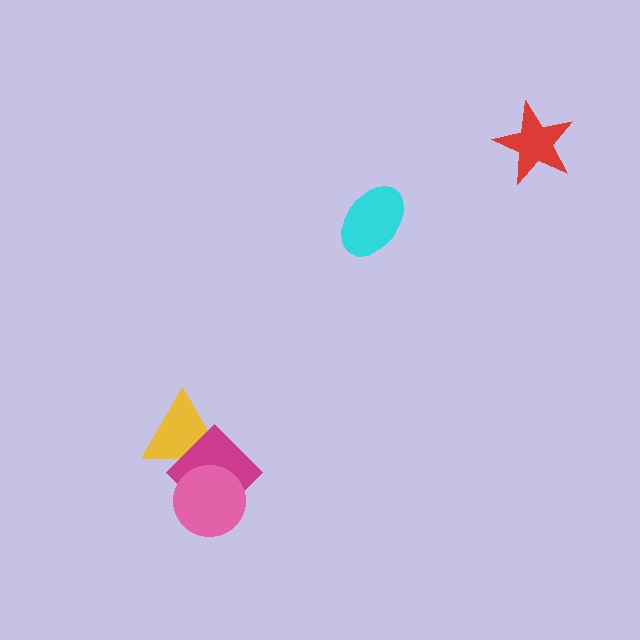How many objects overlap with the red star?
0 objects overlap with the red star.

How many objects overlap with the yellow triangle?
2 objects overlap with the yellow triangle.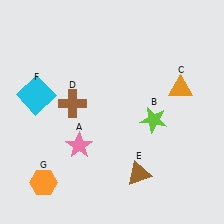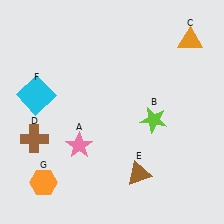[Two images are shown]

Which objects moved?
The objects that moved are: the orange triangle (C), the brown cross (D).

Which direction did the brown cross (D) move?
The brown cross (D) moved left.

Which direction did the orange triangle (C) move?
The orange triangle (C) moved up.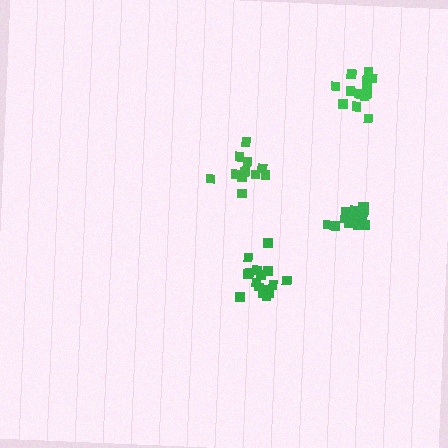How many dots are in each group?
Group 1: 13 dots, Group 2: 17 dots, Group 3: 16 dots, Group 4: 13 dots (59 total).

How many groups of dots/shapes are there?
There are 4 groups.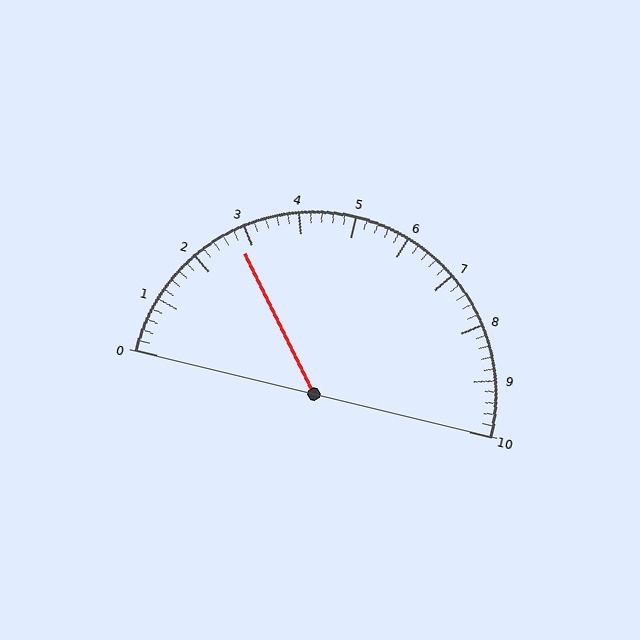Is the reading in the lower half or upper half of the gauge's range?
The reading is in the lower half of the range (0 to 10).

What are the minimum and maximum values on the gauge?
The gauge ranges from 0 to 10.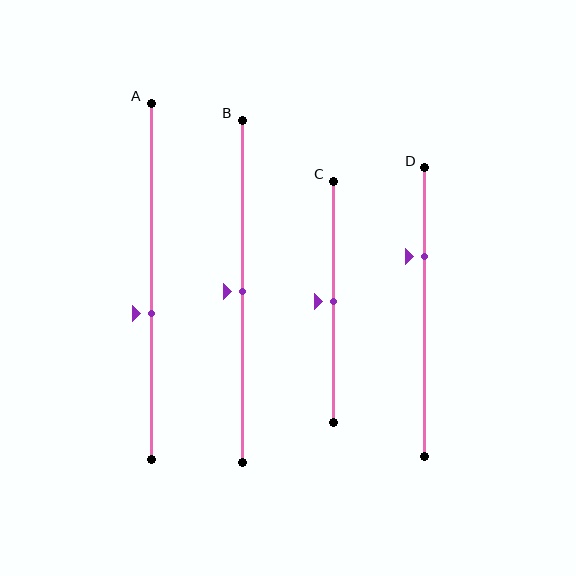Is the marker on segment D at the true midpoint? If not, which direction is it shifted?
No, the marker on segment D is shifted upward by about 19% of the segment length.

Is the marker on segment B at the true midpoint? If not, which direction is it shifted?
Yes, the marker on segment B is at the true midpoint.